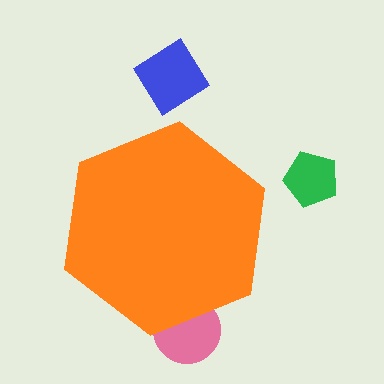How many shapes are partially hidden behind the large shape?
1 shape is partially hidden.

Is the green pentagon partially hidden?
No, the green pentagon is fully visible.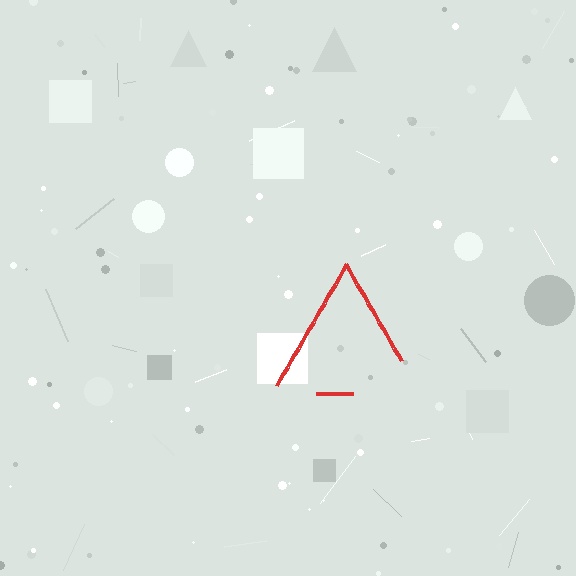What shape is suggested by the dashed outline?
The dashed outline suggests a triangle.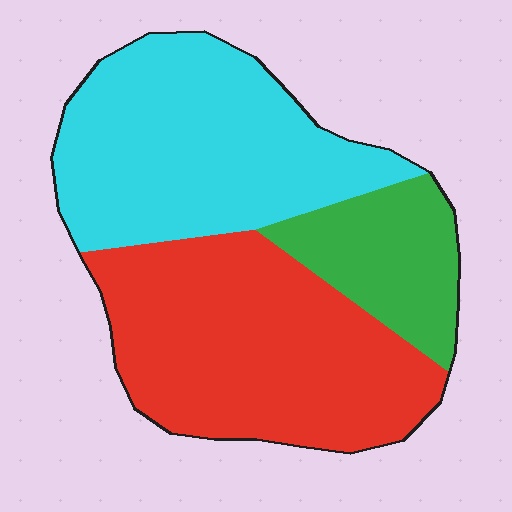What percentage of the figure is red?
Red covers around 45% of the figure.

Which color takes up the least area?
Green, at roughly 15%.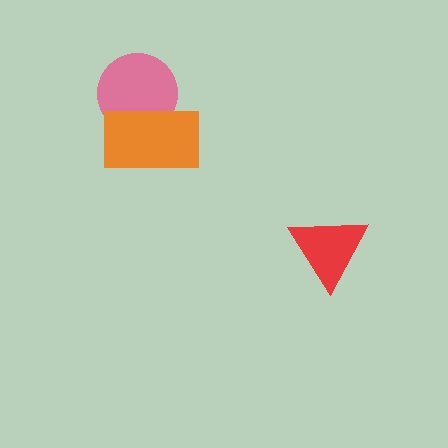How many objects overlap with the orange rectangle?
1 object overlaps with the orange rectangle.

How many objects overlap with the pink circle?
1 object overlaps with the pink circle.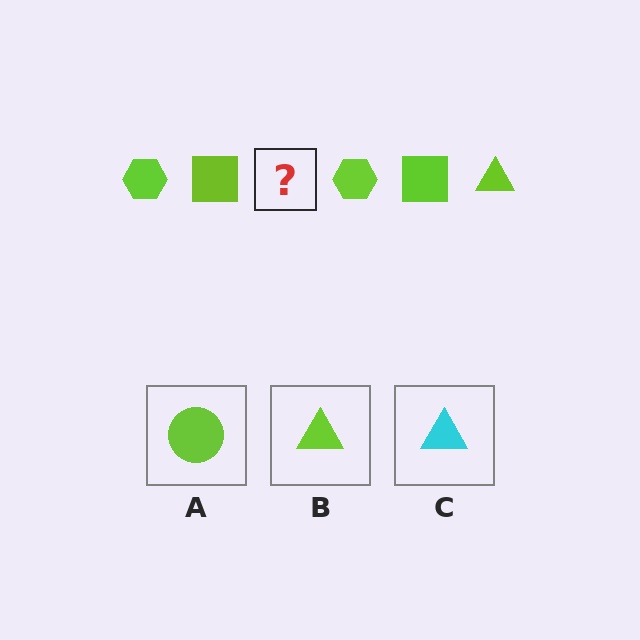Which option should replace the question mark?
Option B.